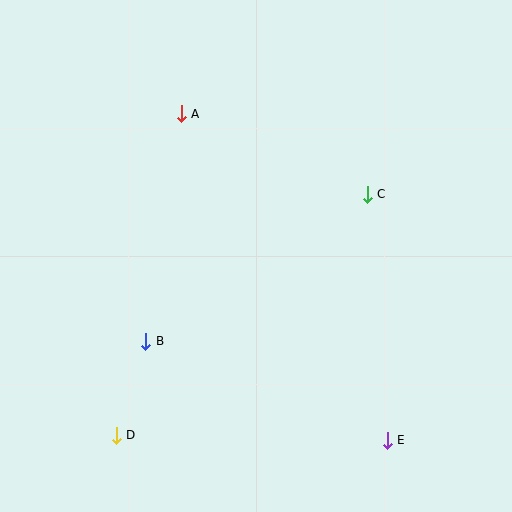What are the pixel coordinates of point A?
Point A is at (181, 114).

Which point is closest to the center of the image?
Point C at (367, 194) is closest to the center.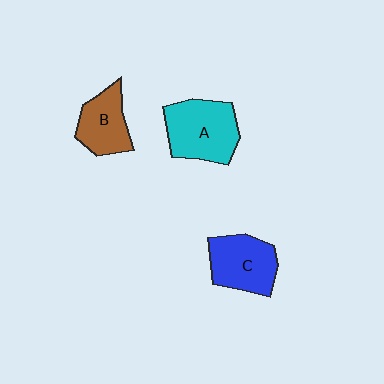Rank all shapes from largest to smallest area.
From largest to smallest: A (cyan), C (blue), B (brown).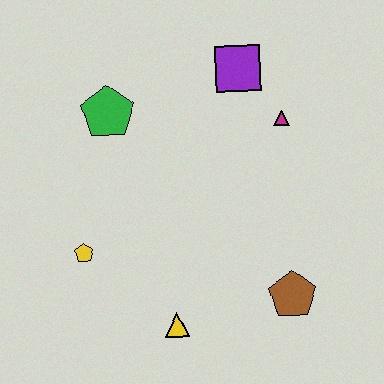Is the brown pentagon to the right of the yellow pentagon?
Yes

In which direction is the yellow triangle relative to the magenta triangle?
The yellow triangle is below the magenta triangle.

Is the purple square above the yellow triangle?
Yes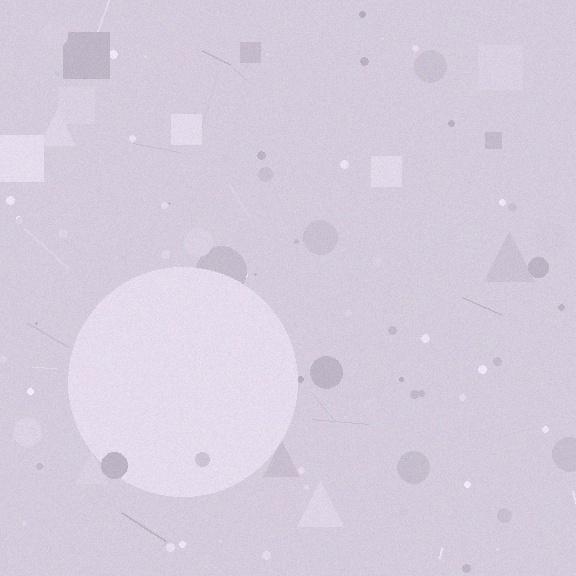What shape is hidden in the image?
A circle is hidden in the image.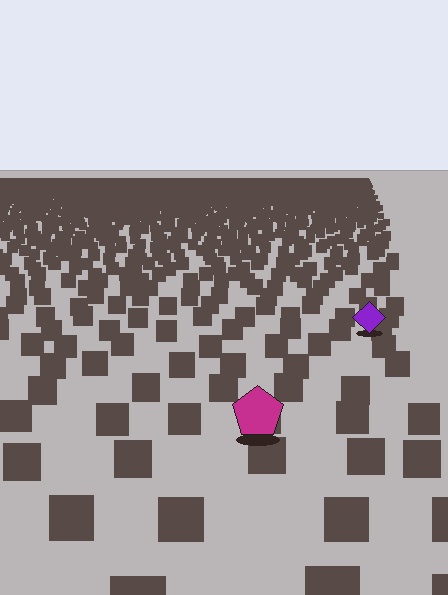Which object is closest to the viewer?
The magenta pentagon is closest. The texture marks near it are larger and more spread out.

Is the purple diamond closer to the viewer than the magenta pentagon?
No. The magenta pentagon is closer — you can tell from the texture gradient: the ground texture is coarser near it.